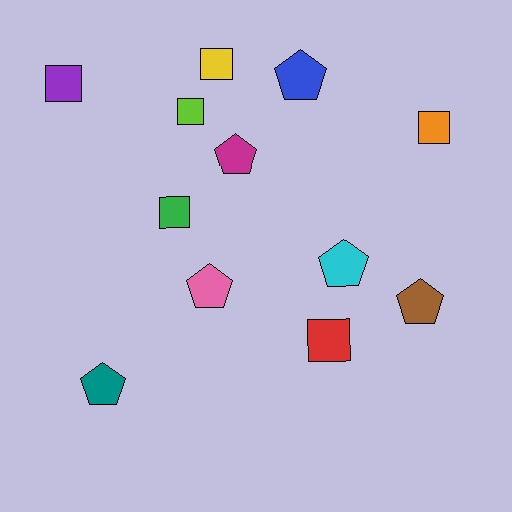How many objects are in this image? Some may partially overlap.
There are 12 objects.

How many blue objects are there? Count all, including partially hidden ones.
There is 1 blue object.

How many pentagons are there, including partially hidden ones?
There are 6 pentagons.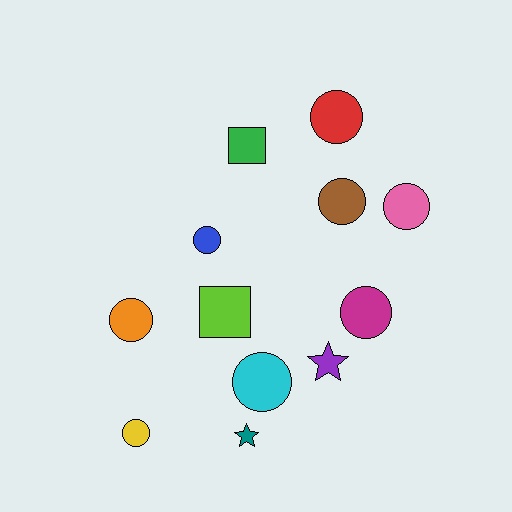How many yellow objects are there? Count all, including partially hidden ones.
There is 1 yellow object.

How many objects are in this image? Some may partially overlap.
There are 12 objects.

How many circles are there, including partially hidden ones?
There are 8 circles.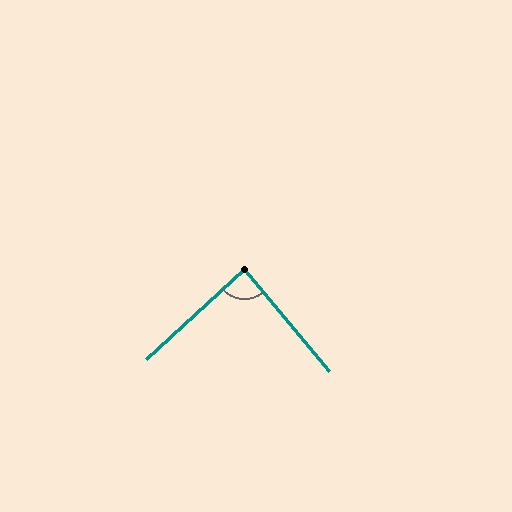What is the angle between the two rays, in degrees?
Approximately 87 degrees.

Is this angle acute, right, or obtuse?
It is approximately a right angle.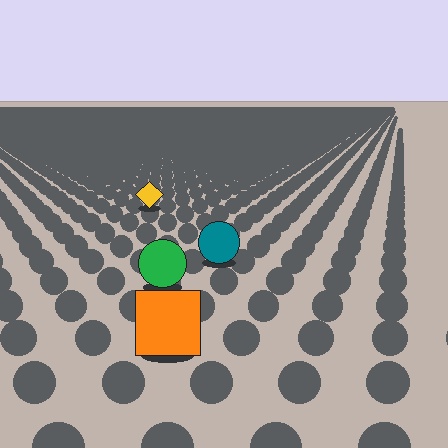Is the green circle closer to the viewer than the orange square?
No. The orange square is closer — you can tell from the texture gradient: the ground texture is coarser near it.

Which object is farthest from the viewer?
The yellow diamond is farthest from the viewer. It appears smaller and the ground texture around it is denser.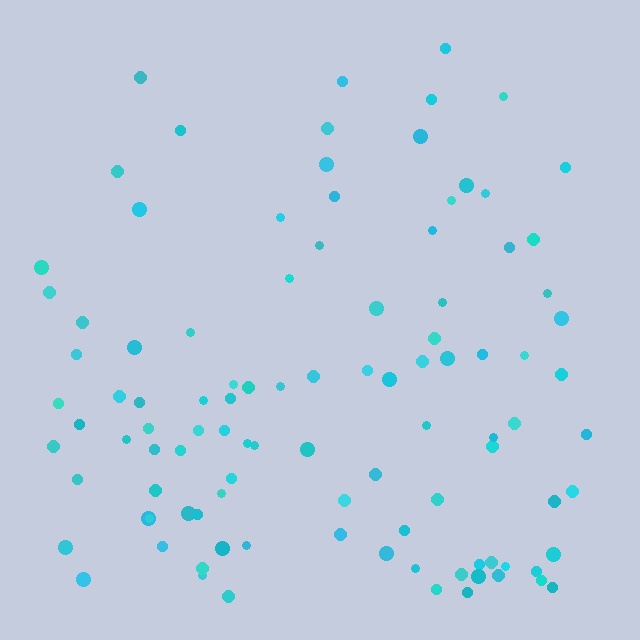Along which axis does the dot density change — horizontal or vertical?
Vertical.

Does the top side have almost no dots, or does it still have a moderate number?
Still a moderate number, just noticeably fewer than the bottom.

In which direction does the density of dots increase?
From top to bottom, with the bottom side densest.